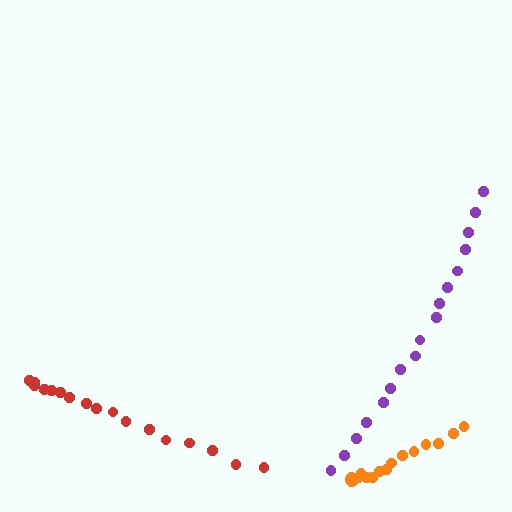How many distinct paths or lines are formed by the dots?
There are 3 distinct paths.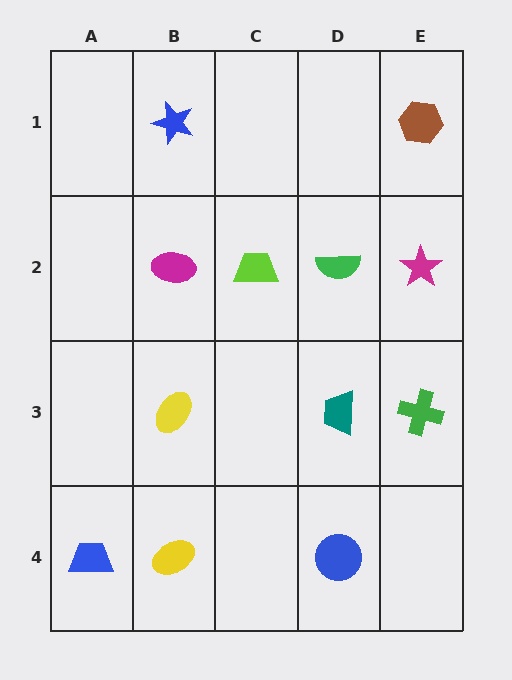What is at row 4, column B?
A yellow ellipse.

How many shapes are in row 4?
3 shapes.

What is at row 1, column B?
A blue star.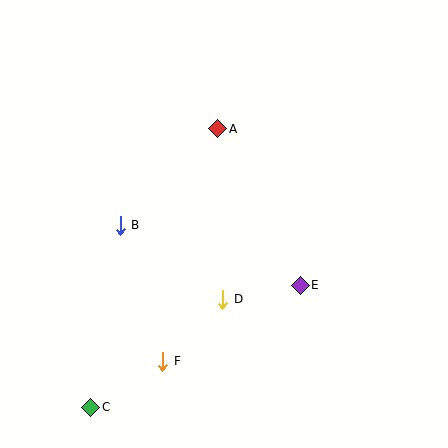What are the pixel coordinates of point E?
Point E is at (300, 285).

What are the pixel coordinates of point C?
Point C is at (91, 407).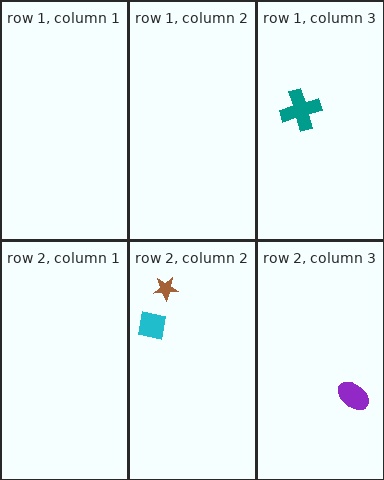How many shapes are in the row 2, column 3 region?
1.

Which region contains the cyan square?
The row 2, column 2 region.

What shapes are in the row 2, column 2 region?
The brown star, the cyan square.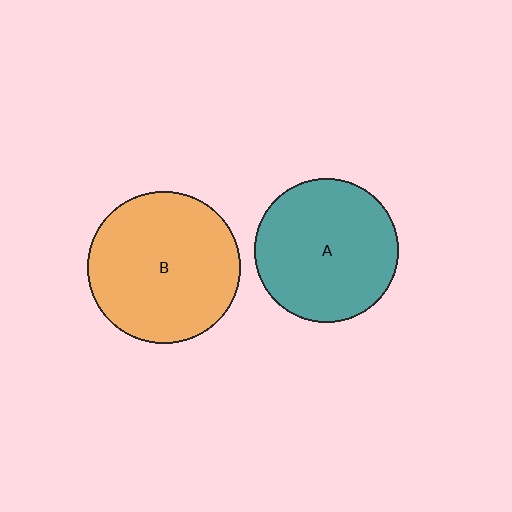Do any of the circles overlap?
No, none of the circles overlap.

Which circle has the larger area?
Circle B (orange).